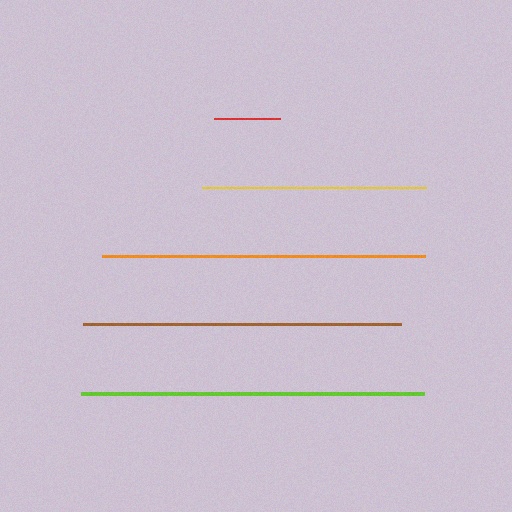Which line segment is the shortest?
The red line is the shortest at approximately 66 pixels.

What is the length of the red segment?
The red segment is approximately 66 pixels long.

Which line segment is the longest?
The lime line is the longest at approximately 342 pixels.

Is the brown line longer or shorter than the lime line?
The lime line is longer than the brown line.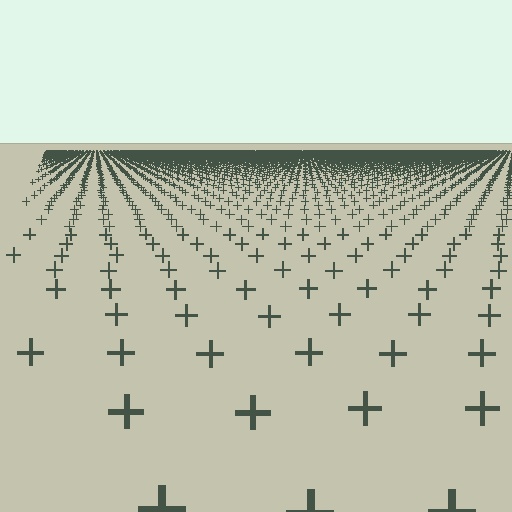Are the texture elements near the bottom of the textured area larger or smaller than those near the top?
Larger. Near the bottom, elements are closer to the viewer and appear at a bigger on-screen size.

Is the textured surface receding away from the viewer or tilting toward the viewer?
The surface is receding away from the viewer. Texture elements get smaller and denser toward the top.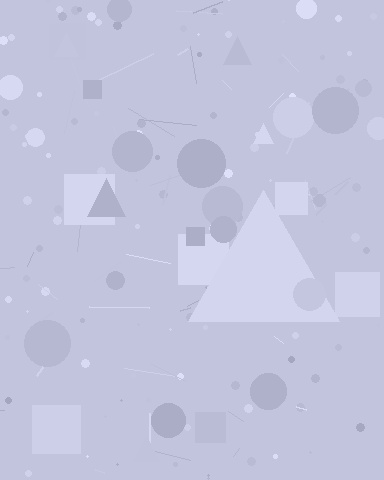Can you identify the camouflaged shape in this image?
The camouflaged shape is a triangle.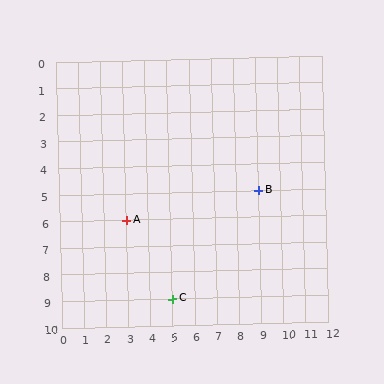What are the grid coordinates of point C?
Point C is at grid coordinates (5, 9).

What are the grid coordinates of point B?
Point B is at grid coordinates (9, 5).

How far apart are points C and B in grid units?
Points C and B are 4 columns and 4 rows apart (about 5.7 grid units diagonally).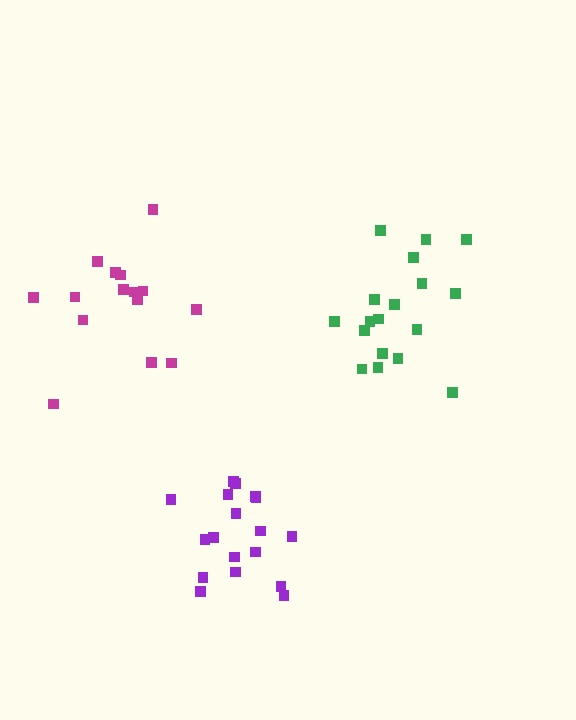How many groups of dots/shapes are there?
There are 3 groups.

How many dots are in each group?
Group 1: 18 dots, Group 2: 18 dots, Group 3: 15 dots (51 total).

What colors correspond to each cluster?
The clusters are colored: purple, green, magenta.